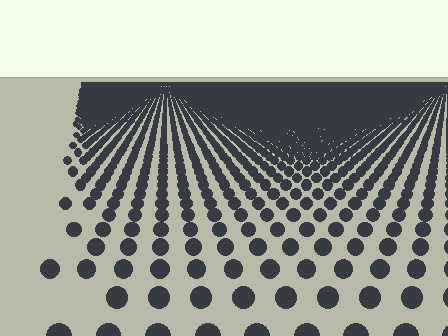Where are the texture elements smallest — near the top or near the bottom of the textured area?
Near the top.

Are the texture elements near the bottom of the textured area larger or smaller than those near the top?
Larger. Near the bottom, elements are closer to the viewer and appear at a bigger on-screen size.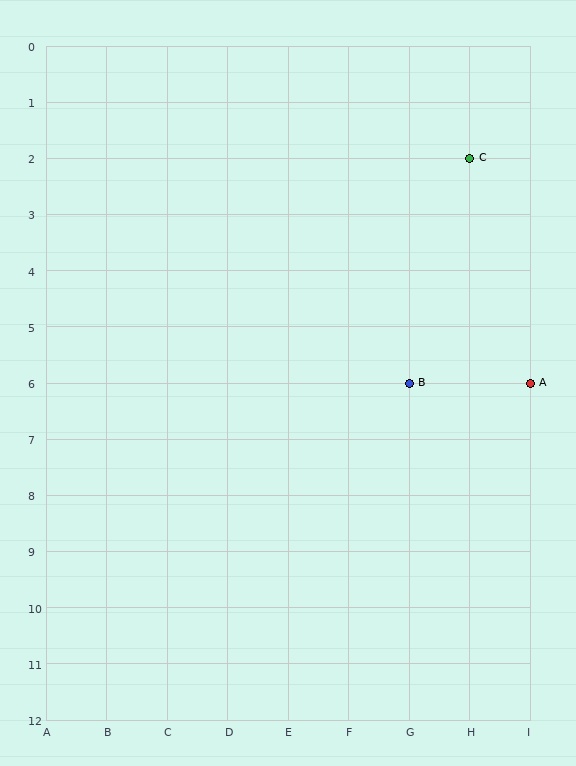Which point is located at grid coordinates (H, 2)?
Point C is at (H, 2).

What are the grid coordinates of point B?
Point B is at grid coordinates (G, 6).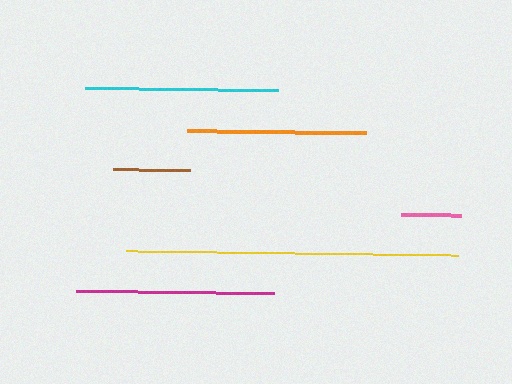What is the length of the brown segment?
The brown segment is approximately 76 pixels long.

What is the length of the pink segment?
The pink segment is approximately 60 pixels long.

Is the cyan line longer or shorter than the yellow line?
The yellow line is longer than the cyan line.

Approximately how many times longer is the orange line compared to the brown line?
The orange line is approximately 2.3 times the length of the brown line.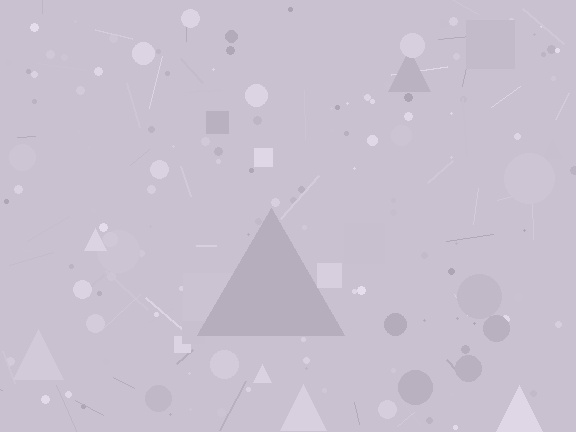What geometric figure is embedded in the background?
A triangle is embedded in the background.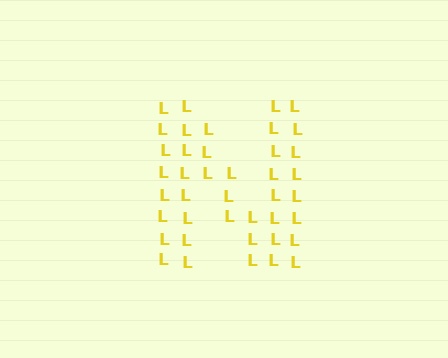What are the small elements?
The small elements are letter L's.